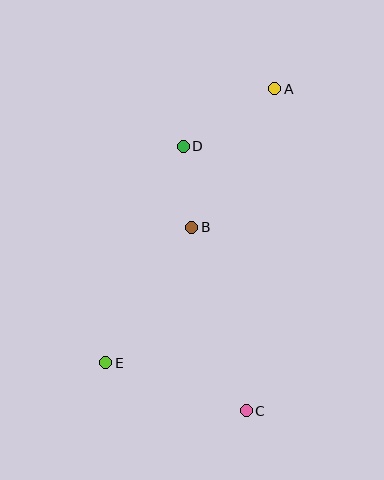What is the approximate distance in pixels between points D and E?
The distance between D and E is approximately 230 pixels.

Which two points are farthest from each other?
Points A and C are farthest from each other.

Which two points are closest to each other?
Points B and D are closest to each other.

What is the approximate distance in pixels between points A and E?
The distance between A and E is approximately 322 pixels.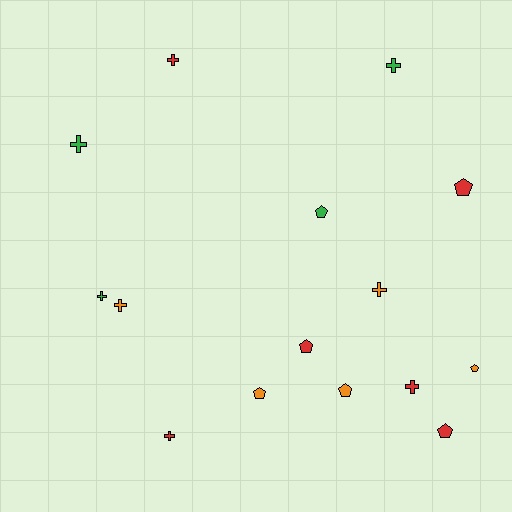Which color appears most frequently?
Red, with 6 objects.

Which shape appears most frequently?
Cross, with 8 objects.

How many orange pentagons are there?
There are 3 orange pentagons.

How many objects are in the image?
There are 15 objects.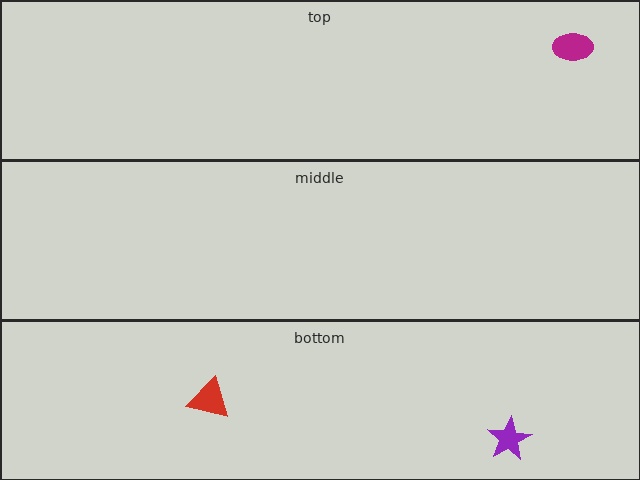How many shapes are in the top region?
1.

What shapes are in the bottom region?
The purple star, the red triangle.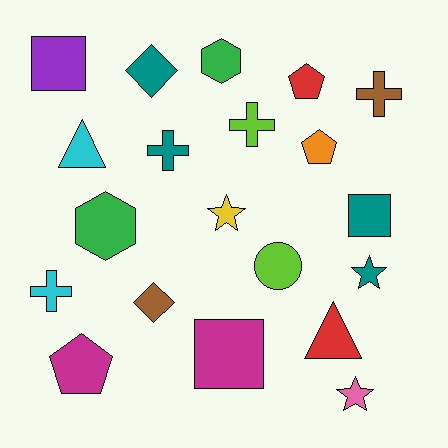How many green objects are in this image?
There are 2 green objects.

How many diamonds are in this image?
There are 2 diamonds.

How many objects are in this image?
There are 20 objects.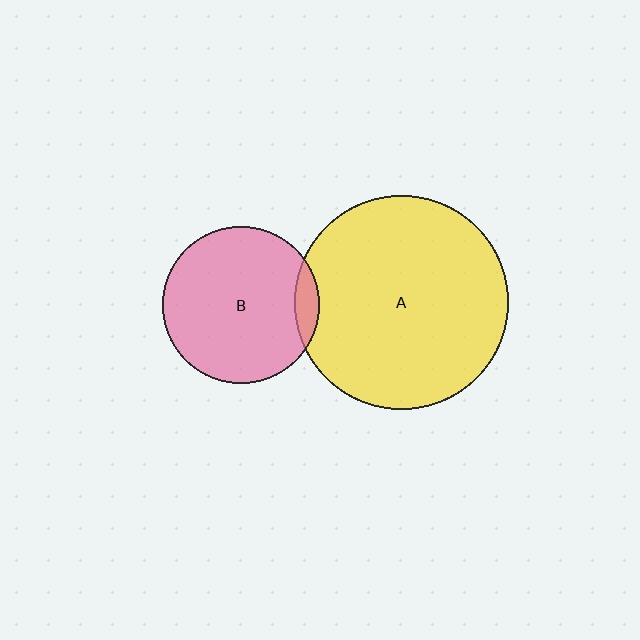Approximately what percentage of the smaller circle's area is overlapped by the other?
Approximately 10%.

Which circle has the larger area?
Circle A (yellow).